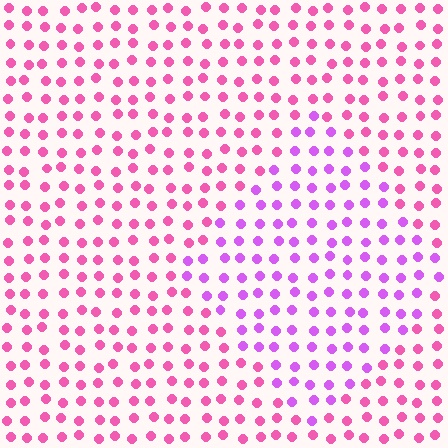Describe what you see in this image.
The image is filled with small pink elements in a uniform arrangement. A diamond-shaped region is visible where the elements are tinted to a slightly different hue, forming a subtle color boundary.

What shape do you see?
I see a diamond.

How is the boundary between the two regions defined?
The boundary is defined purely by a slight shift in hue (about 37 degrees). Spacing, size, and orientation are identical on both sides.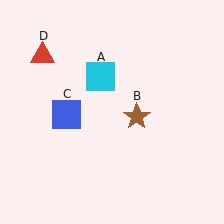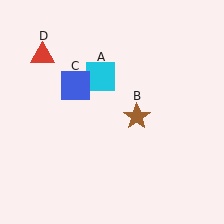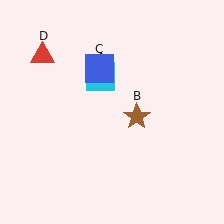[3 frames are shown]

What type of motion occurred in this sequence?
The blue square (object C) rotated clockwise around the center of the scene.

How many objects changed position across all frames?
1 object changed position: blue square (object C).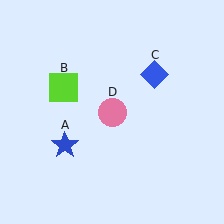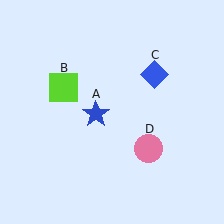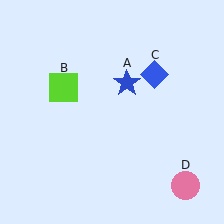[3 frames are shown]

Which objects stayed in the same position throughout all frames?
Lime square (object B) and blue diamond (object C) remained stationary.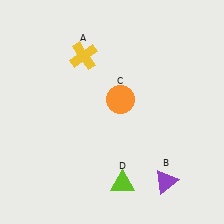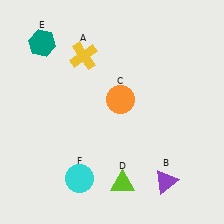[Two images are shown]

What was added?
A teal hexagon (E), a cyan circle (F) were added in Image 2.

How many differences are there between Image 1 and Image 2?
There are 2 differences between the two images.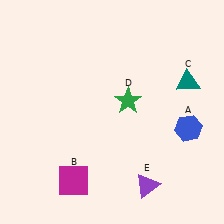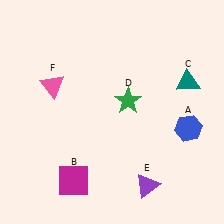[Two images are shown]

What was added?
A pink triangle (F) was added in Image 2.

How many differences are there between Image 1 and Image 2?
There is 1 difference between the two images.